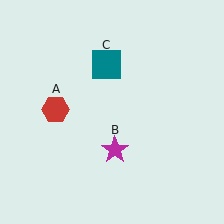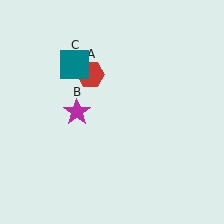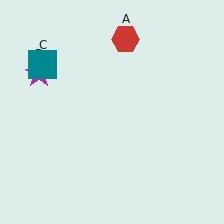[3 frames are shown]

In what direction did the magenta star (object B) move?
The magenta star (object B) moved up and to the left.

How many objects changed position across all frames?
3 objects changed position: red hexagon (object A), magenta star (object B), teal square (object C).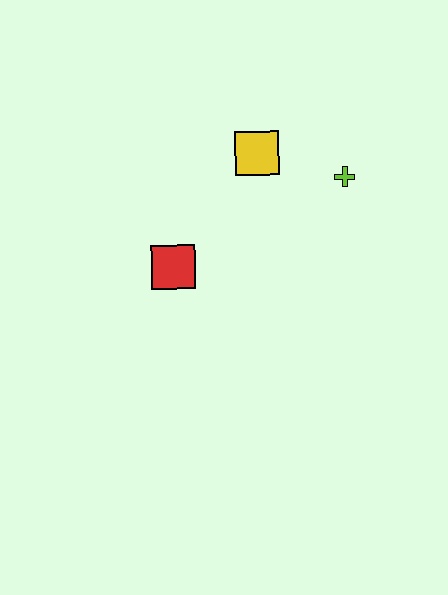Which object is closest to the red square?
The yellow square is closest to the red square.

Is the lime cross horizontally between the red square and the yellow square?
No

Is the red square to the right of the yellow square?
No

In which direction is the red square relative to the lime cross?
The red square is to the left of the lime cross.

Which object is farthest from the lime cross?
The red square is farthest from the lime cross.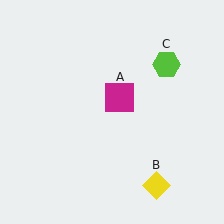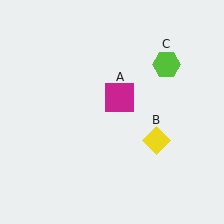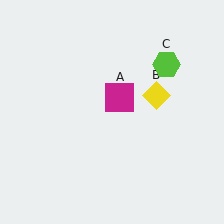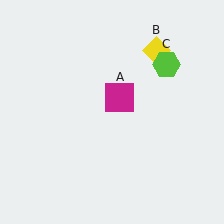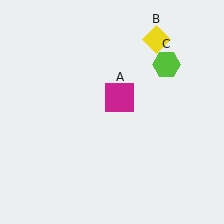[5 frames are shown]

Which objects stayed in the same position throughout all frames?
Magenta square (object A) and lime hexagon (object C) remained stationary.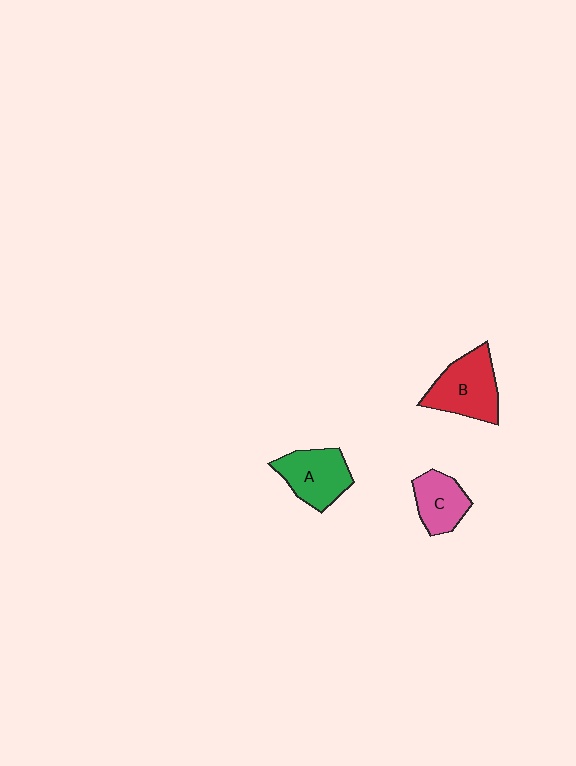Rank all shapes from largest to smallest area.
From largest to smallest: B (red), A (green), C (pink).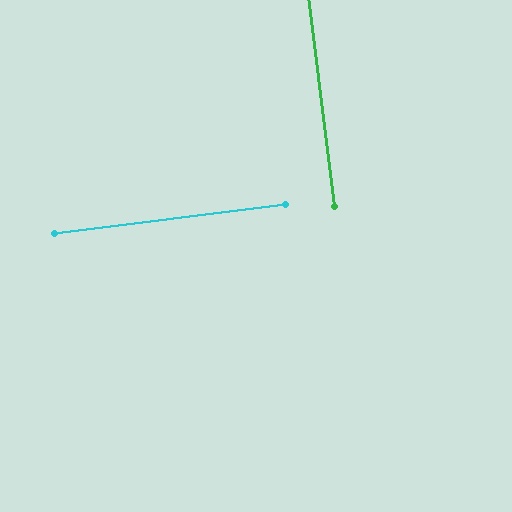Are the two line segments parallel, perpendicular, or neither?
Perpendicular — they meet at approximately 90°.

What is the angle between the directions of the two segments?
Approximately 90 degrees.